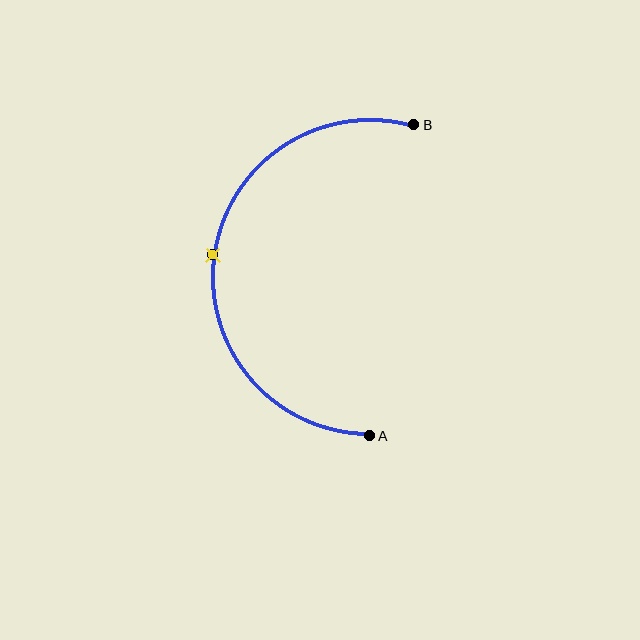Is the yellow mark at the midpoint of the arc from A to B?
Yes. The yellow mark lies on the arc at equal arc-length from both A and B — it is the arc midpoint.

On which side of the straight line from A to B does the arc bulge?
The arc bulges to the left of the straight line connecting A and B.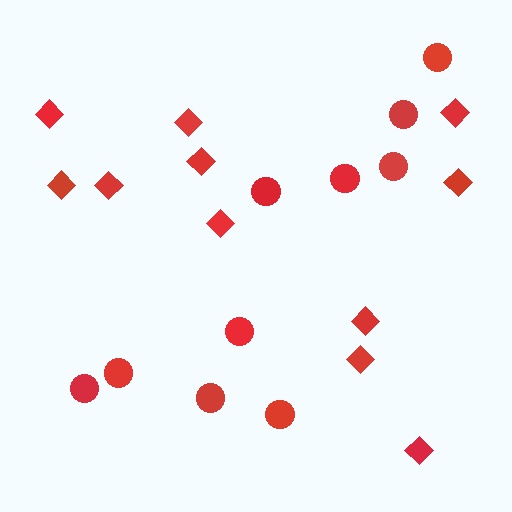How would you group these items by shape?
There are 2 groups: one group of circles (10) and one group of diamonds (11).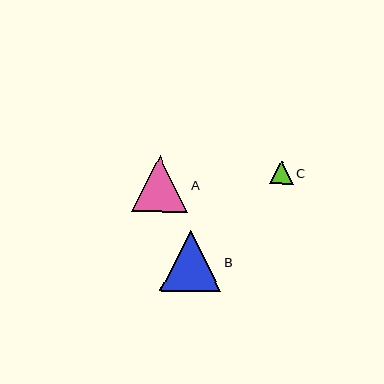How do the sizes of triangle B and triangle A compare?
Triangle B and triangle A are approximately the same size.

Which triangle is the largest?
Triangle B is the largest with a size of approximately 61 pixels.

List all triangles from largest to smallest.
From largest to smallest: B, A, C.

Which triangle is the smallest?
Triangle C is the smallest with a size of approximately 24 pixels.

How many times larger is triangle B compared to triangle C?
Triangle B is approximately 2.6 times the size of triangle C.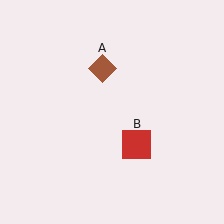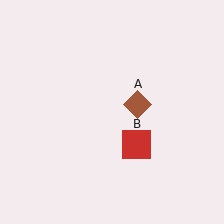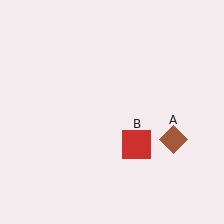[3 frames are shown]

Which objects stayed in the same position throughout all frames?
Red square (object B) remained stationary.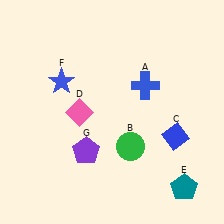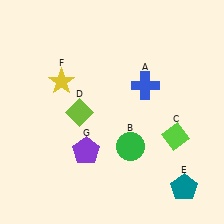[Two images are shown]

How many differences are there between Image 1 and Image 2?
There are 3 differences between the two images.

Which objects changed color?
C changed from blue to lime. D changed from pink to lime. F changed from blue to yellow.